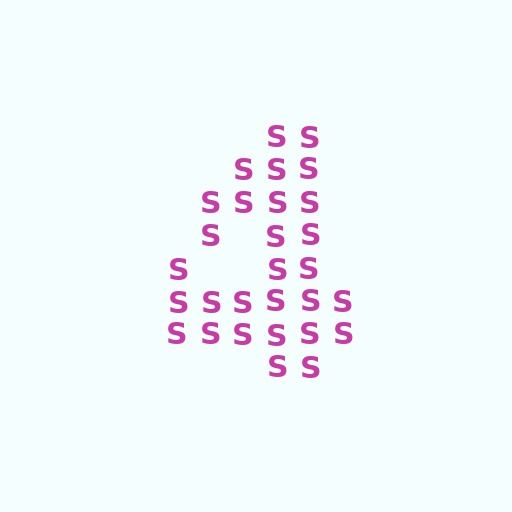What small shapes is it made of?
It is made of small letter S's.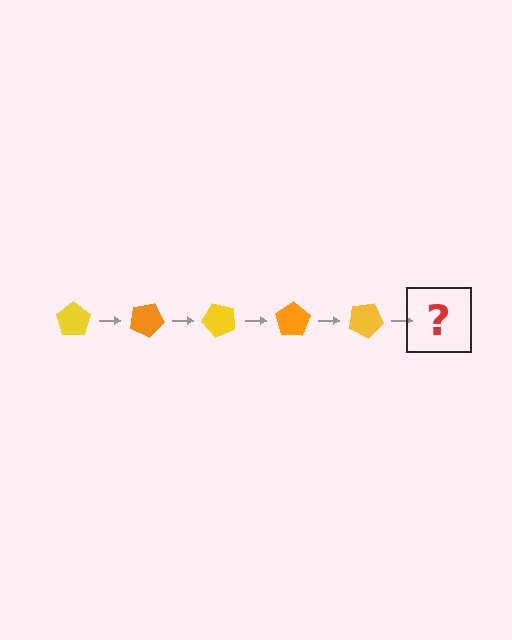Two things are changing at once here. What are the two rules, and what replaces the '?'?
The two rules are that it rotates 25 degrees each step and the color cycles through yellow and orange. The '?' should be an orange pentagon, rotated 125 degrees from the start.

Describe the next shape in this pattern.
It should be an orange pentagon, rotated 125 degrees from the start.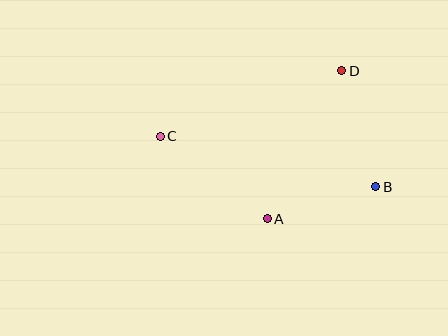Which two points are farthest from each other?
Points B and C are farthest from each other.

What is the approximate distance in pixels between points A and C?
The distance between A and C is approximately 135 pixels.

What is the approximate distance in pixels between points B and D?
The distance between B and D is approximately 121 pixels.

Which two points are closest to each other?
Points A and B are closest to each other.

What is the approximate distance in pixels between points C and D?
The distance between C and D is approximately 193 pixels.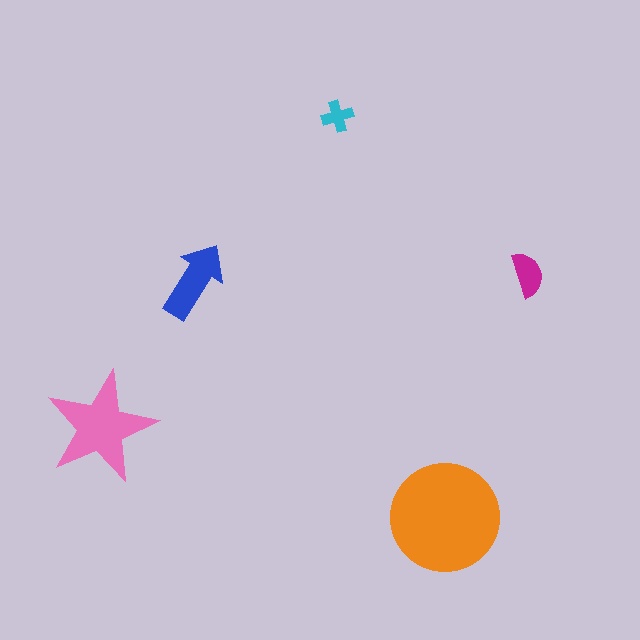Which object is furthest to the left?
The pink star is leftmost.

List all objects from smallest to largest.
The cyan cross, the magenta semicircle, the blue arrow, the pink star, the orange circle.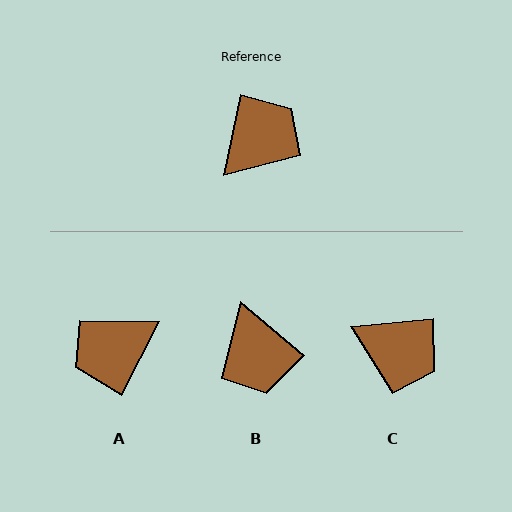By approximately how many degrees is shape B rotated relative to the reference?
Approximately 119 degrees clockwise.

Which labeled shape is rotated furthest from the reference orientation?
A, about 165 degrees away.